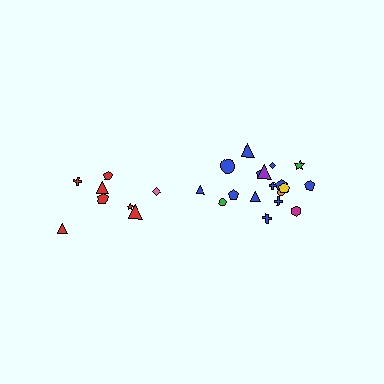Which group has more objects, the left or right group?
The right group.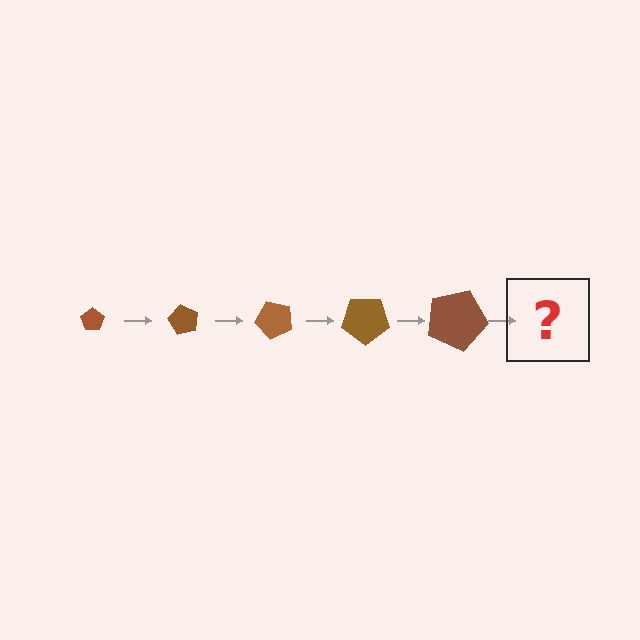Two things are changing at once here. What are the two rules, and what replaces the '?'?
The two rules are that the pentagon grows larger each step and it rotates 60 degrees each step. The '?' should be a pentagon, larger than the previous one and rotated 300 degrees from the start.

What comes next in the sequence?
The next element should be a pentagon, larger than the previous one and rotated 300 degrees from the start.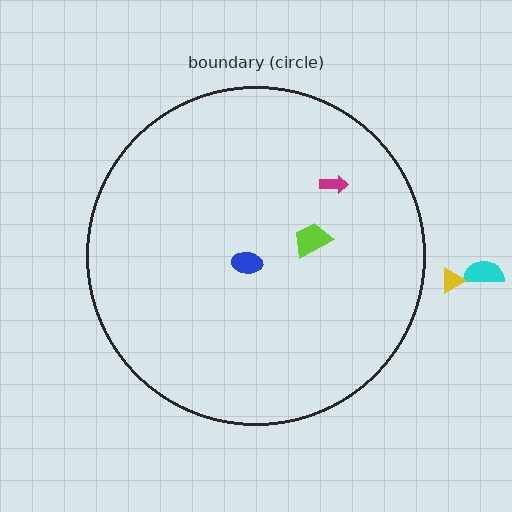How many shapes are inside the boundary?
3 inside, 2 outside.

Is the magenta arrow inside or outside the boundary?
Inside.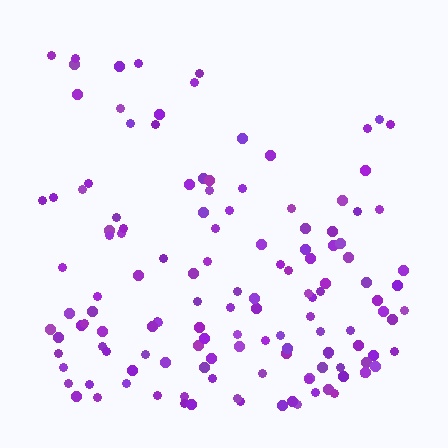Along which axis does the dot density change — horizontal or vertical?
Vertical.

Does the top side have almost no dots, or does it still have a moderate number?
Still a moderate number, just noticeably fewer than the bottom.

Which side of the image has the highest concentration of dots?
The bottom.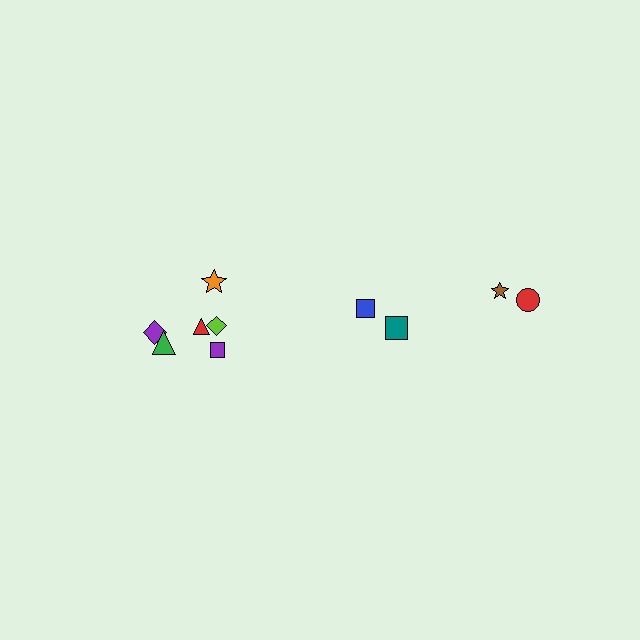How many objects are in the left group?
There are 6 objects.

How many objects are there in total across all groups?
There are 10 objects.